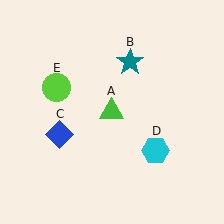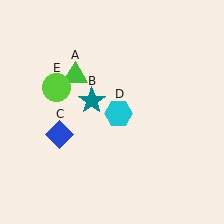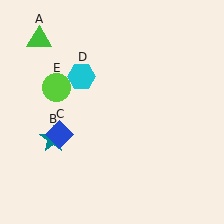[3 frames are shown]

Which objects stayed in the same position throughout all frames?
Blue diamond (object C) and lime circle (object E) remained stationary.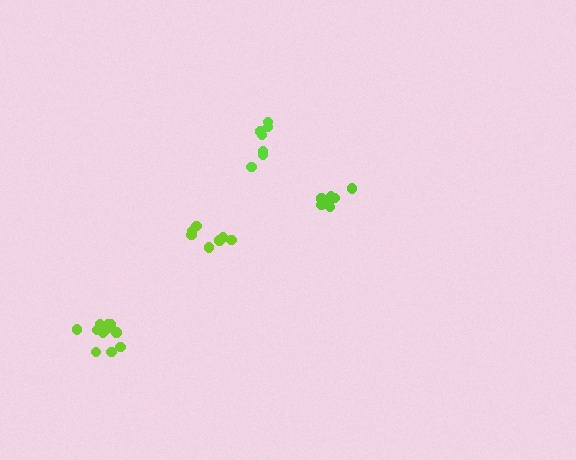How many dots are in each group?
Group 1: 7 dots, Group 2: 7 dots, Group 3: 13 dots, Group 4: 7 dots (34 total).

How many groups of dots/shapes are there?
There are 4 groups.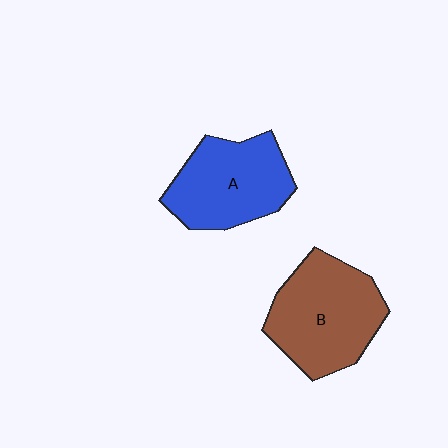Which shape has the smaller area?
Shape A (blue).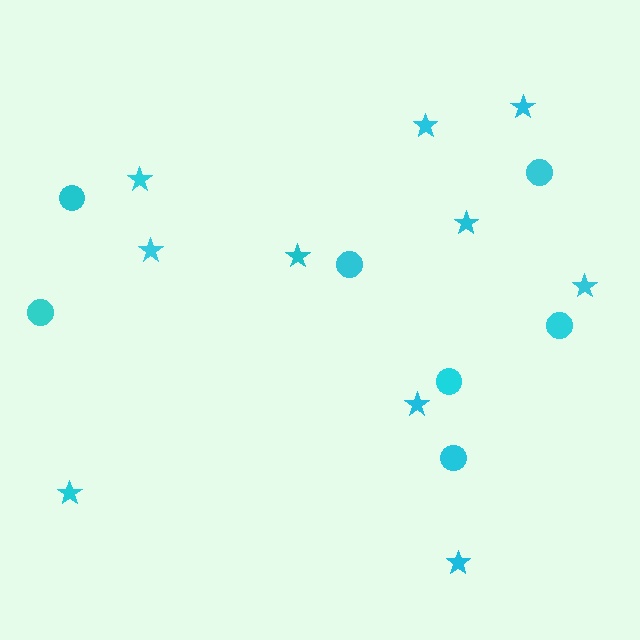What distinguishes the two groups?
There are 2 groups: one group of stars (10) and one group of circles (7).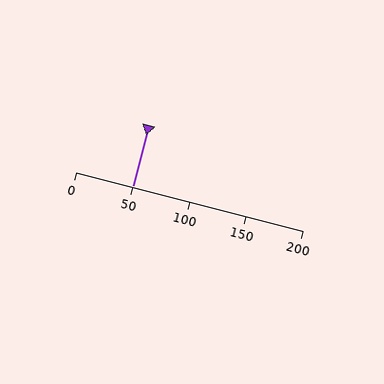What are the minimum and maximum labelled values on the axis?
The axis runs from 0 to 200.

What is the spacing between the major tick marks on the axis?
The major ticks are spaced 50 apart.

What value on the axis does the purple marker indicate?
The marker indicates approximately 50.